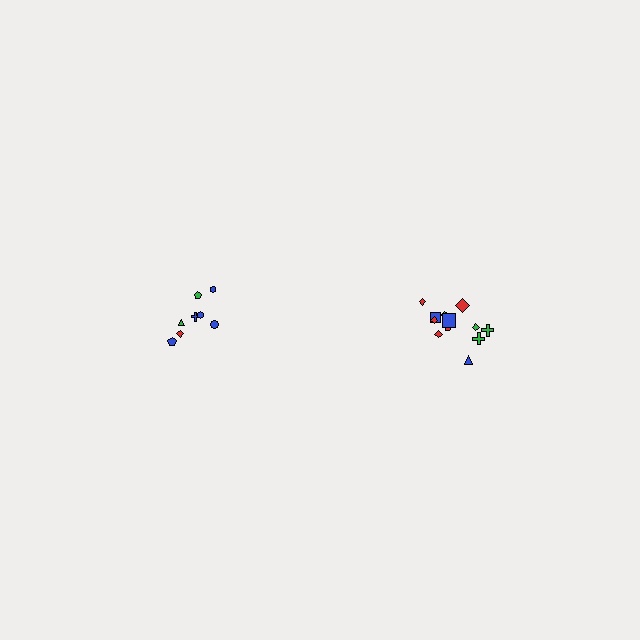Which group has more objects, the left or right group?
The right group.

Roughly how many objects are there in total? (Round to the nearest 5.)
Roughly 20 objects in total.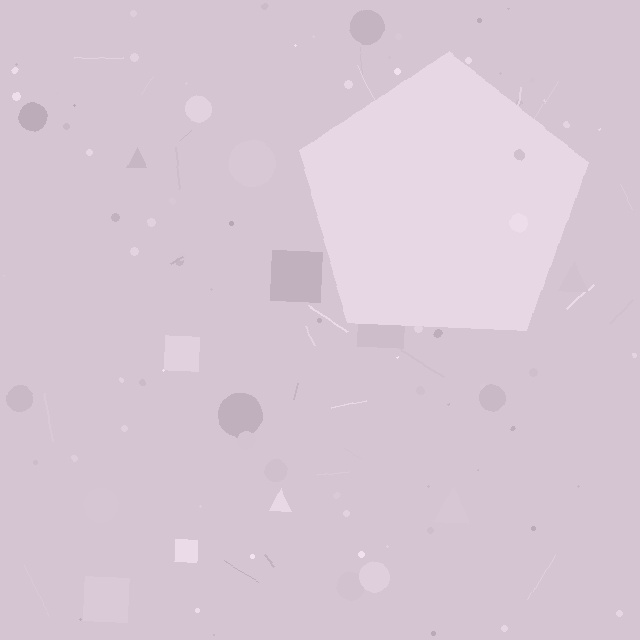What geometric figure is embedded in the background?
A pentagon is embedded in the background.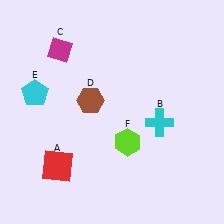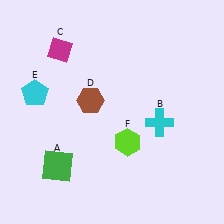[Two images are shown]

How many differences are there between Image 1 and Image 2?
There is 1 difference between the two images.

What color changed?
The square (A) changed from red in Image 1 to green in Image 2.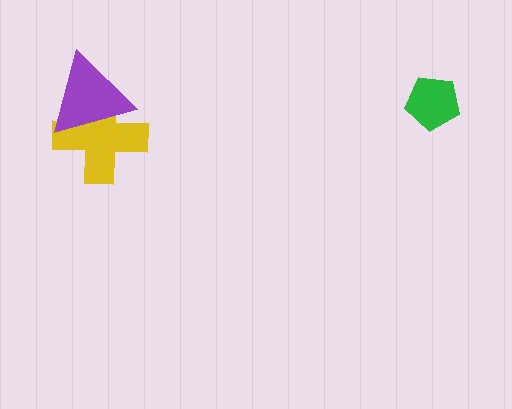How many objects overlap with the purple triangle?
1 object overlaps with the purple triangle.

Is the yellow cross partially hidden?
Yes, it is partially covered by another shape.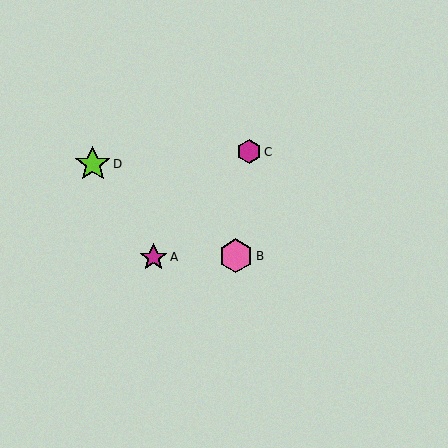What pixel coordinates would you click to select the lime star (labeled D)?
Click at (93, 164) to select the lime star D.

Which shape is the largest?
The lime star (labeled D) is the largest.